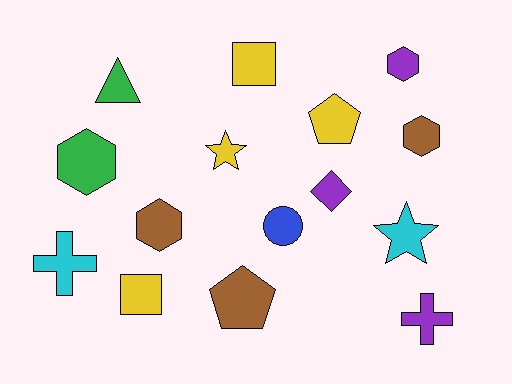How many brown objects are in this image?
There are 3 brown objects.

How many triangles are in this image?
There is 1 triangle.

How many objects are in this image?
There are 15 objects.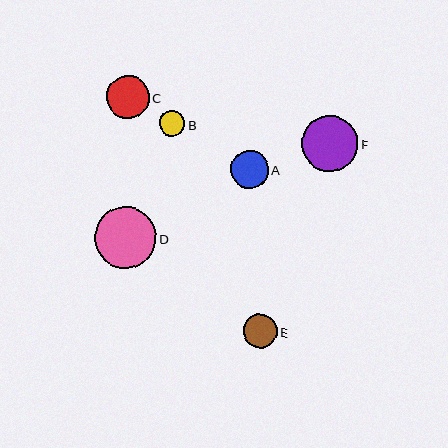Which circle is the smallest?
Circle B is the smallest with a size of approximately 26 pixels.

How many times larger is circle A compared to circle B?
Circle A is approximately 1.5 times the size of circle B.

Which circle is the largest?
Circle D is the largest with a size of approximately 62 pixels.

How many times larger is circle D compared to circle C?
Circle D is approximately 1.4 times the size of circle C.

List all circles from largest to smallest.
From largest to smallest: D, F, C, A, E, B.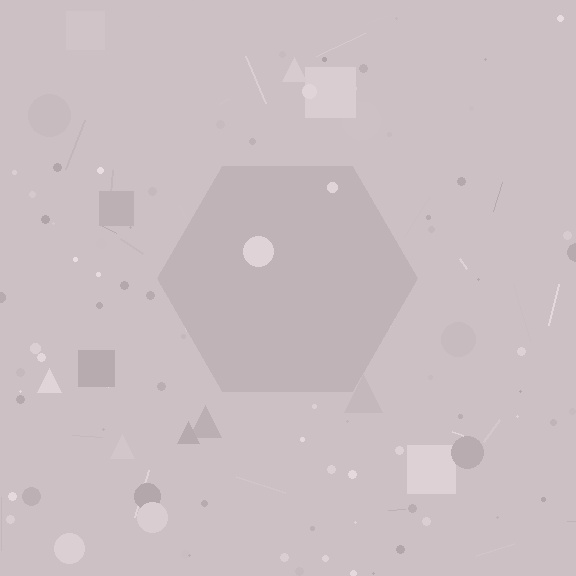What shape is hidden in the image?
A hexagon is hidden in the image.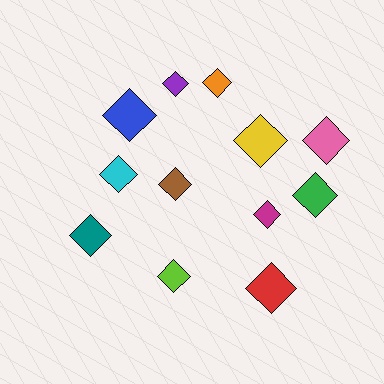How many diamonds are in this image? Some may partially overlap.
There are 12 diamonds.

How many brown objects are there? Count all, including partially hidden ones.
There is 1 brown object.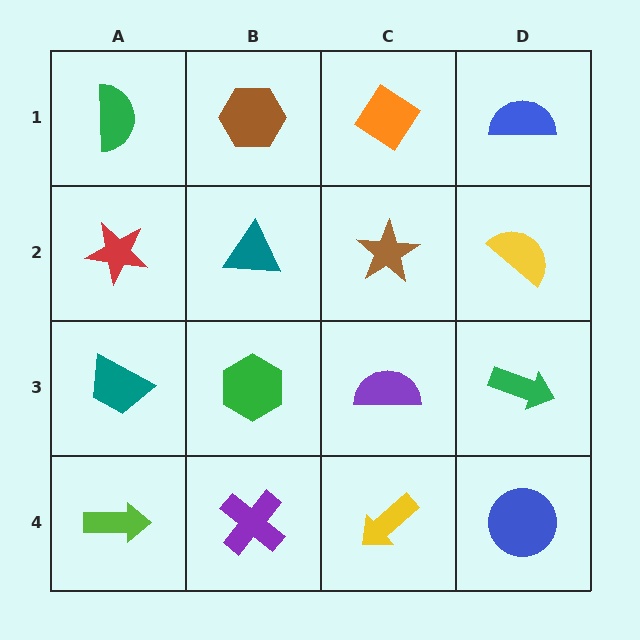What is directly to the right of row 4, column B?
A yellow arrow.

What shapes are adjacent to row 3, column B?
A teal triangle (row 2, column B), a purple cross (row 4, column B), a teal trapezoid (row 3, column A), a purple semicircle (row 3, column C).